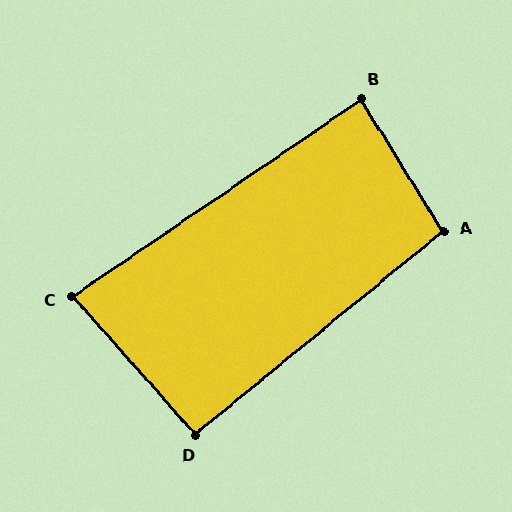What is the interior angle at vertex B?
Approximately 88 degrees (approximately right).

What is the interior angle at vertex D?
Approximately 92 degrees (approximately right).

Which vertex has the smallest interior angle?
C, at approximately 83 degrees.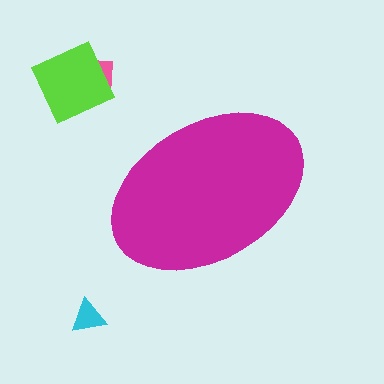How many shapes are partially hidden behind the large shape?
0 shapes are partially hidden.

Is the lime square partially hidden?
No, the lime square is fully visible.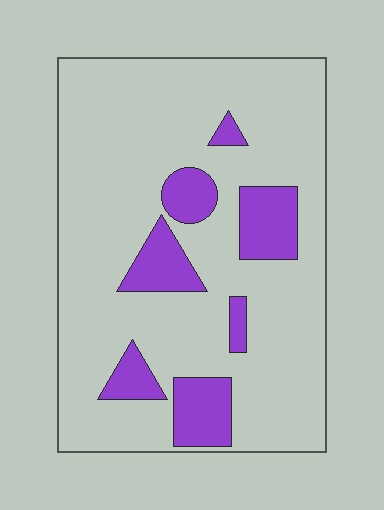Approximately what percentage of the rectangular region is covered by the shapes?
Approximately 15%.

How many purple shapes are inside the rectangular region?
7.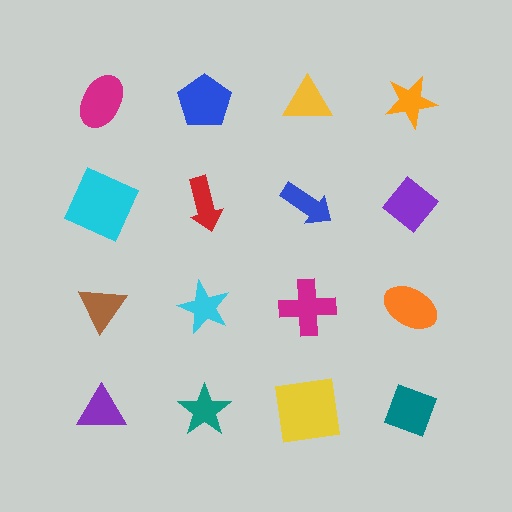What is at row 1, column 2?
A blue pentagon.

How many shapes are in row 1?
4 shapes.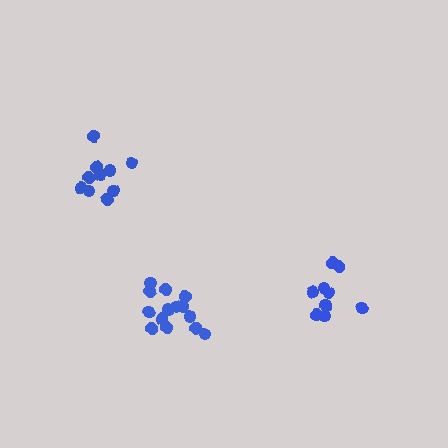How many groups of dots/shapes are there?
There are 3 groups.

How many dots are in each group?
Group 1: 14 dots, Group 2: 10 dots, Group 3: 10 dots (34 total).